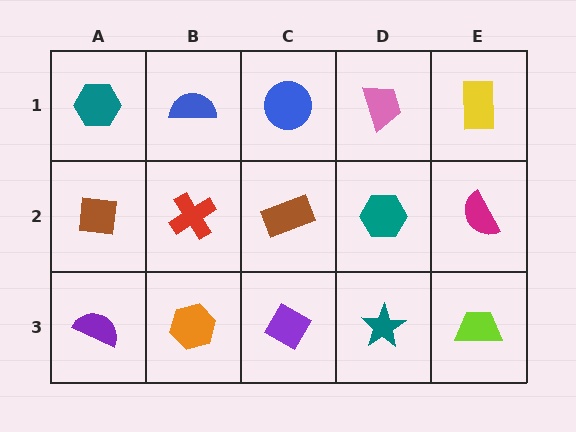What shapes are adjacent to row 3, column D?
A teal hexagon (row 2, column D), a purple diamond (row 3, column C), a lime trapezoid (row 3, column E).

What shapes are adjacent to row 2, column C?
A blue circle (row 1, column C), a purple diamond (row 3, column C), a red cross (row 2, column B), a teal hexagon (row 2, column D).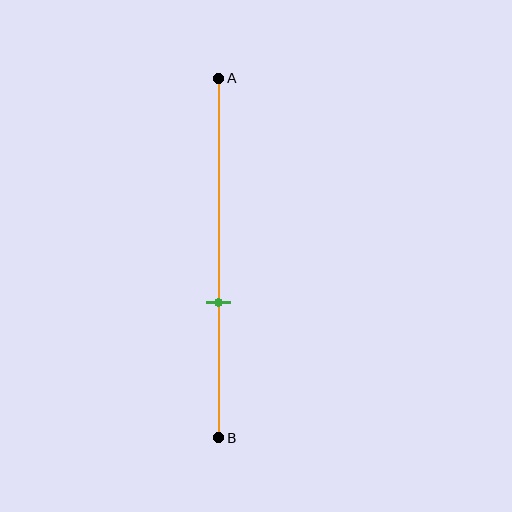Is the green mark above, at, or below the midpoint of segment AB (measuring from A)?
The green mark is below the midpoint of segment AB.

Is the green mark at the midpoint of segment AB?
No, the mark is at about 60% from A, not at the 50% midpoint.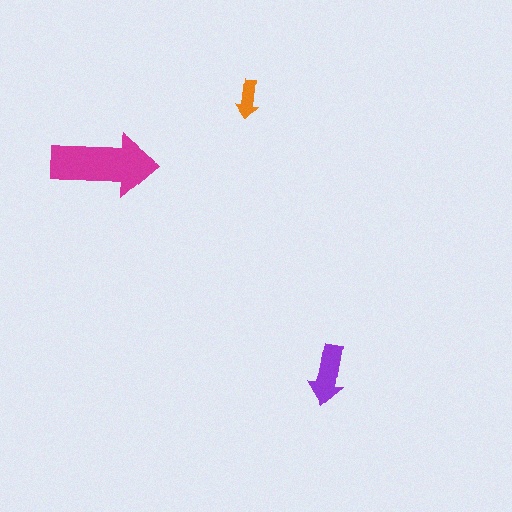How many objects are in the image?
There are 3 objects in the image.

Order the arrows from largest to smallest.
the magenta one, the purple one, the orange one.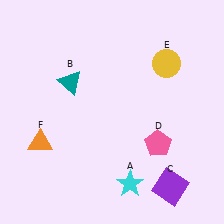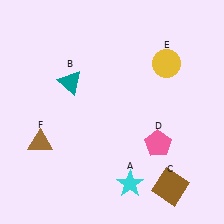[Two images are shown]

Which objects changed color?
C changed from purple to brown. F changed from orange to brown.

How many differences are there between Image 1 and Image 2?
There are 2 differences between the two images.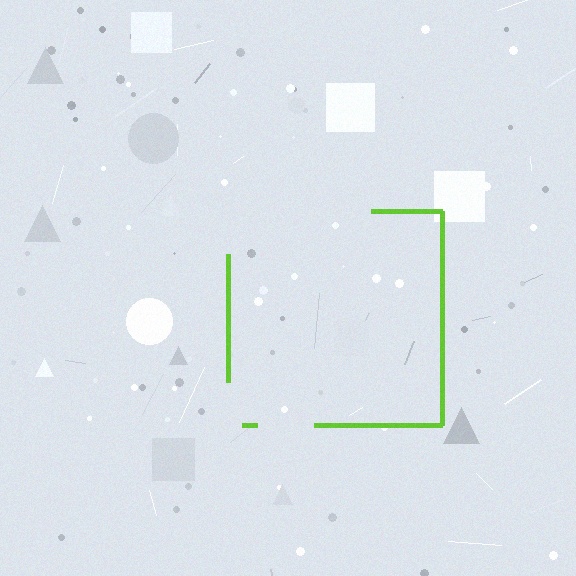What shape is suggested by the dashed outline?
The dashed outline suggests a square.